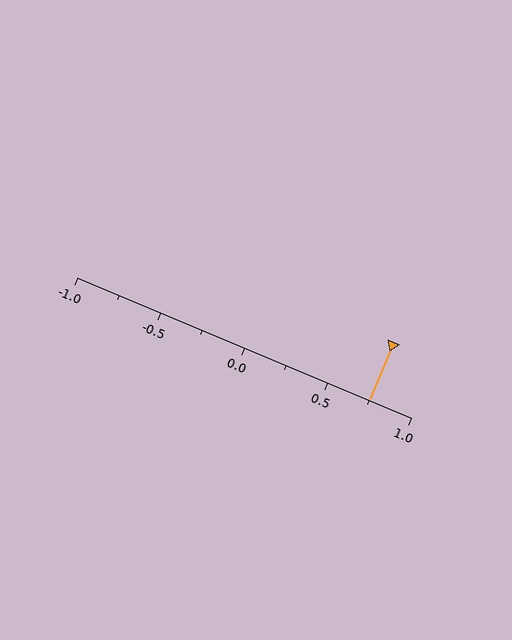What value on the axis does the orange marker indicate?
The marker indicates approximately 0.75.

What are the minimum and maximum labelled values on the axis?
The axis runs from -1.0 to 1.0.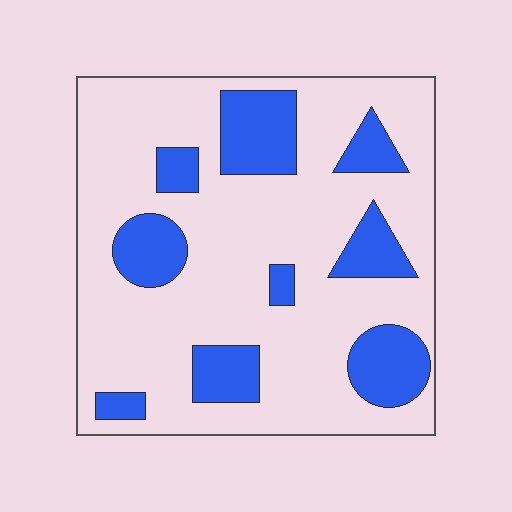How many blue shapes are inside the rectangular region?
9.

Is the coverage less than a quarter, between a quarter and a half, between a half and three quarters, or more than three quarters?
Less than a quarter.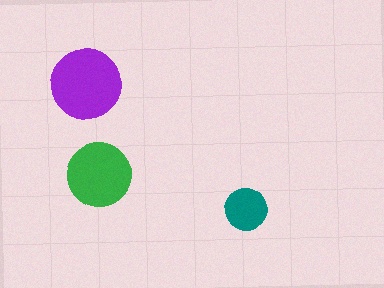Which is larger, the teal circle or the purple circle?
The purple one.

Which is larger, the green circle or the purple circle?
The purple one.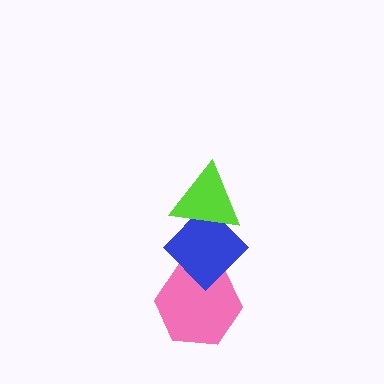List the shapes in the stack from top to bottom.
From top to bottom: the lime triangle, the blue diamond, the pink hexagon.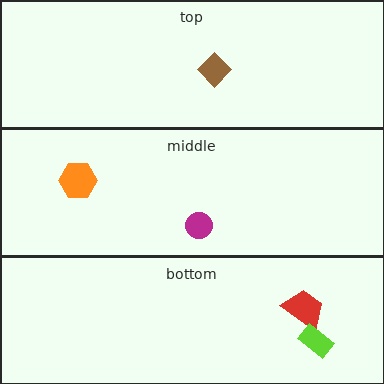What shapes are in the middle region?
The magenta circle, the orange hexagon.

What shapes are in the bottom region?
The red trapezoid, the lime rectangle.